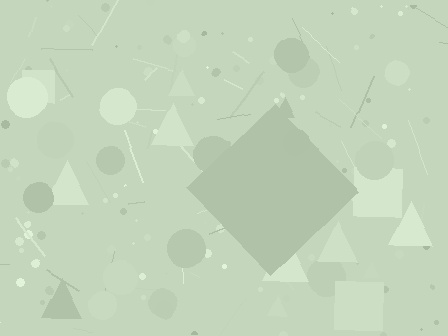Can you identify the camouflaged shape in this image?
The camouflaged shape is a diamond.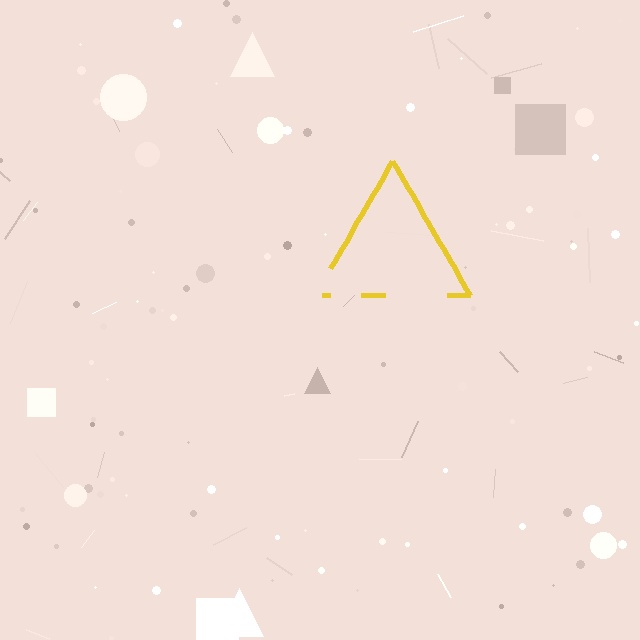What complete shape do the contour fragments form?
The contour fragments form a triangle.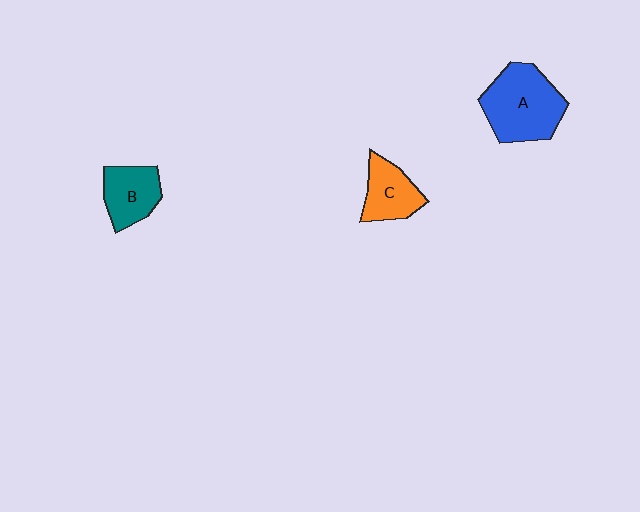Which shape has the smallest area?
Shape C (orange).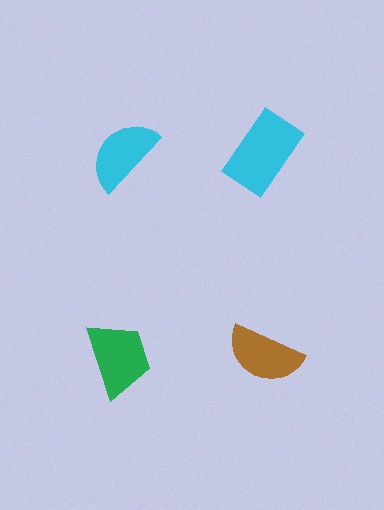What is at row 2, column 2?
A brown semicircle.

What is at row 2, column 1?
A green trapezoid.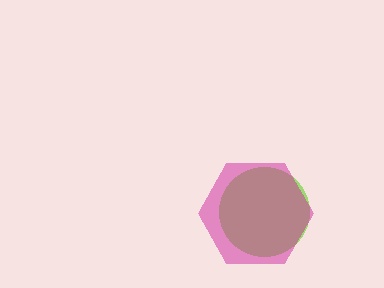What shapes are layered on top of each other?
The layered shapes are: a lime circle, a magenta hexagon.